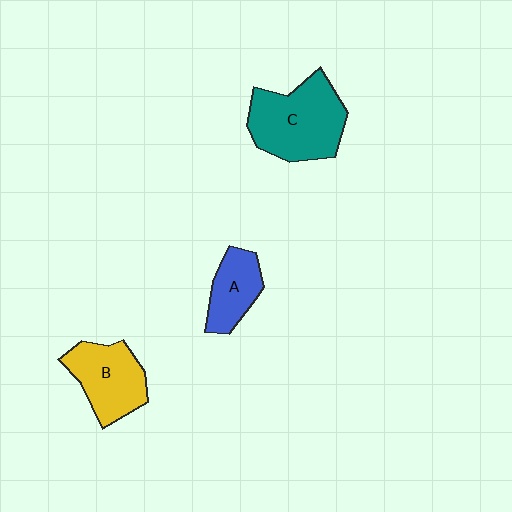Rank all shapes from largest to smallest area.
From largest to smallest: C (teal), B (yellow), A (blue).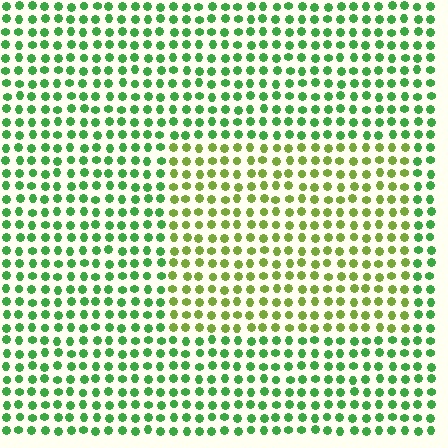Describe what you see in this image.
The image is filled with small green elements in a uniform arrangement. A rectangle-shaped region is visible where the elements are tinted to a slightly different hue, forming a subtle color boundary.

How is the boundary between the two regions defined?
The boundary is defined purely by a slight shift in hue (about 38 degrees). Spacing, size, and orientation are identical on both sides.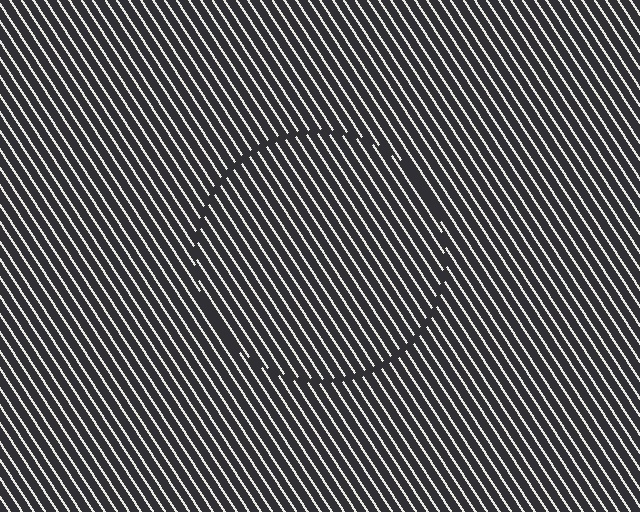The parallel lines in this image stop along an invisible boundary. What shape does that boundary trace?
An illusory circle. The interior of the shape contains the same grating, shifted by half a period — the contour is defined by the phase discontinuity where line-ends from the inner and outer gratings abut.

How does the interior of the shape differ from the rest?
The interior of the shape contains the same grating, shifted by half a period — the contour is defined by the phase discontinuity where line-ends from the inner and outer gratings abut.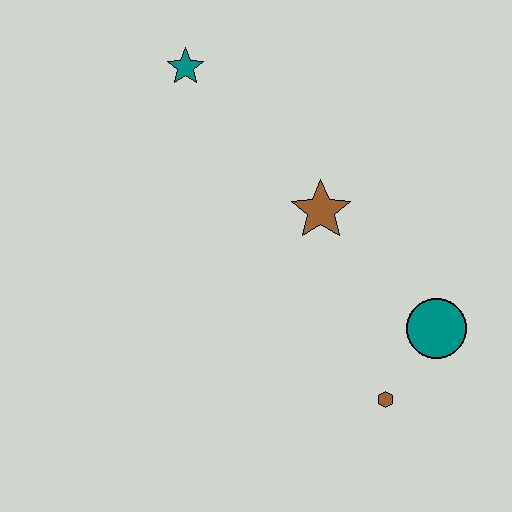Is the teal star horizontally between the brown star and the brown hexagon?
No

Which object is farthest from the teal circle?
The teal star is farthest from the teal circle.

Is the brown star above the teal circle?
Yes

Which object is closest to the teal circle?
The brown hexagon is closest to the teal circle.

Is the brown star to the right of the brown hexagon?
No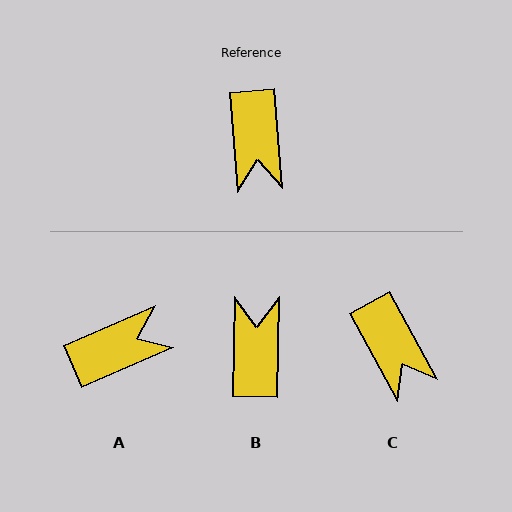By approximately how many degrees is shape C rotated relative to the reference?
Approximately 24 degrees counter-clockwise.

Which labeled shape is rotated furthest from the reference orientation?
B, about 174 degrees away.